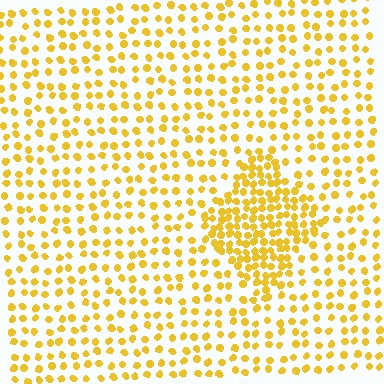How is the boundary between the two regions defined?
The boundary is defined by a change in element density (approximately 2.2x ratio). All elements are the same color, size, and shape.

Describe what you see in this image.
The image contains small yellow elements arranged at two different densities. A diamond-shaped region is visible where the elements are more densely packed than the surrounding area.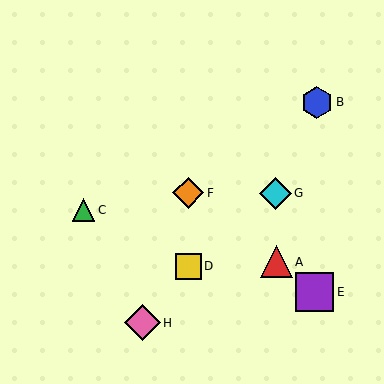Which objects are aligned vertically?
Objects D, F are aligned vertically.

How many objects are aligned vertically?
2 objects (D, F) are aligned vertically.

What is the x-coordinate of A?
Object A is at x≈277.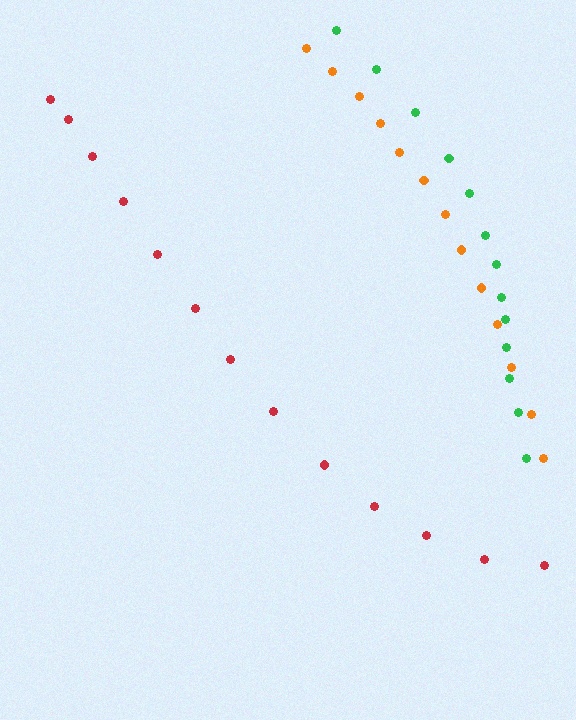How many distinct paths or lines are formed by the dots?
There are 3 distinct paths.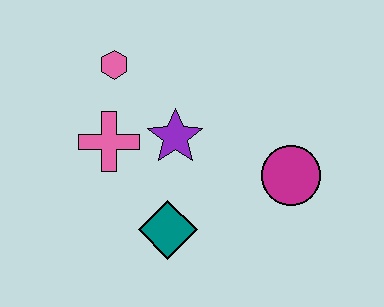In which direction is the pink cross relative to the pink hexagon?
The pink cross is below the pink hexagon.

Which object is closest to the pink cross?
The purple star is closest to the pink cross.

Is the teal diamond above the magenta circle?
No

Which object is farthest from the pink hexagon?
The magenta circle is farthest from the pink hexagon.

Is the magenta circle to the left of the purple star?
No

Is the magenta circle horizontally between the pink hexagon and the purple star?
No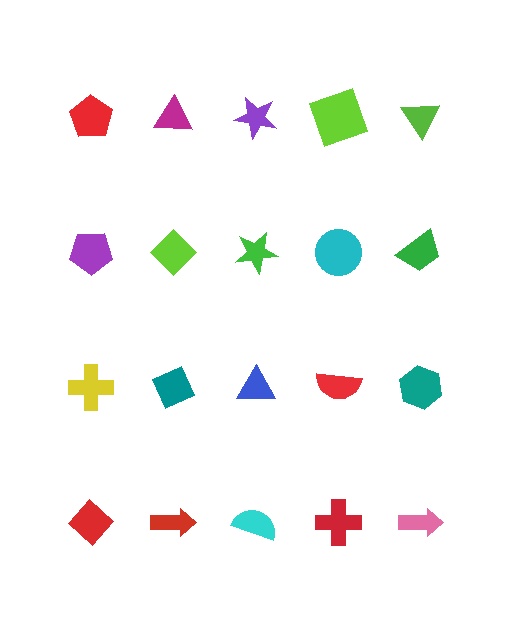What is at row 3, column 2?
A teal diamond.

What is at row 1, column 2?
A magenta triangle.